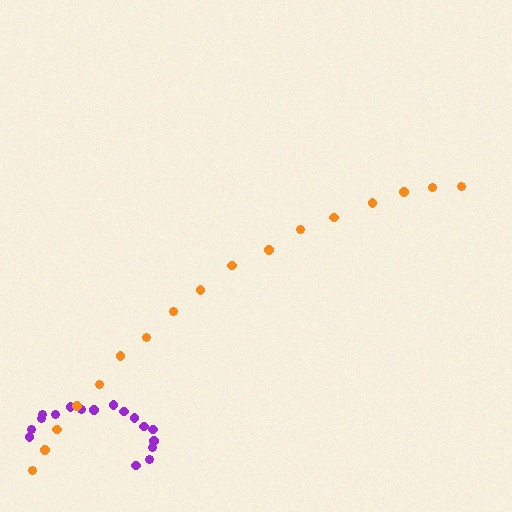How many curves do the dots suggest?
There are 2 distinct paths.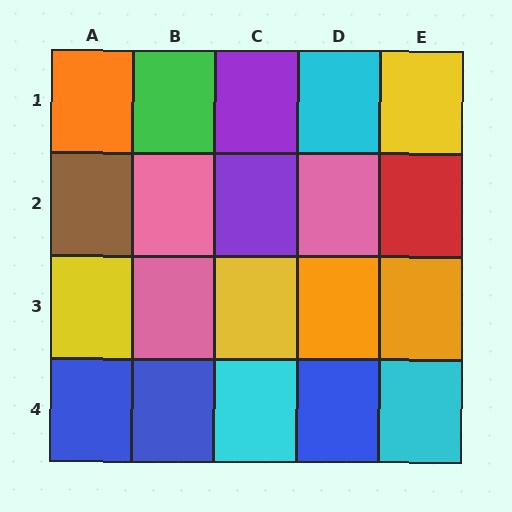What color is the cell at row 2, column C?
Purple.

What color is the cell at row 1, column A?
Orange.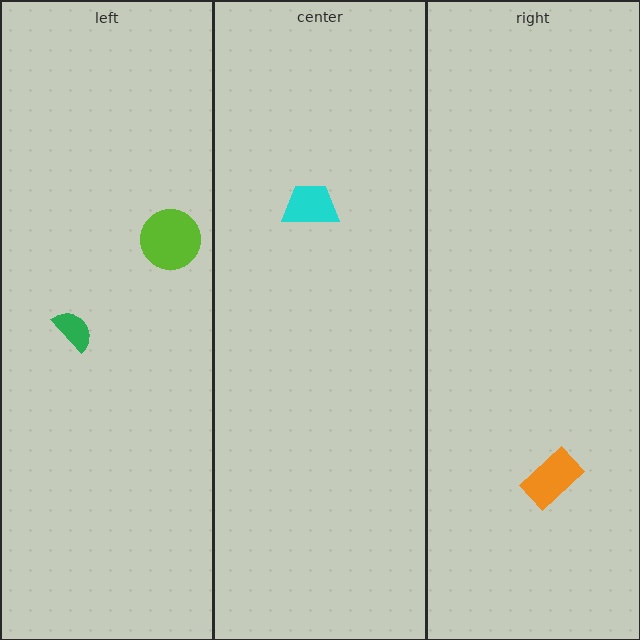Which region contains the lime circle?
The left region.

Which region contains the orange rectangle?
The right region.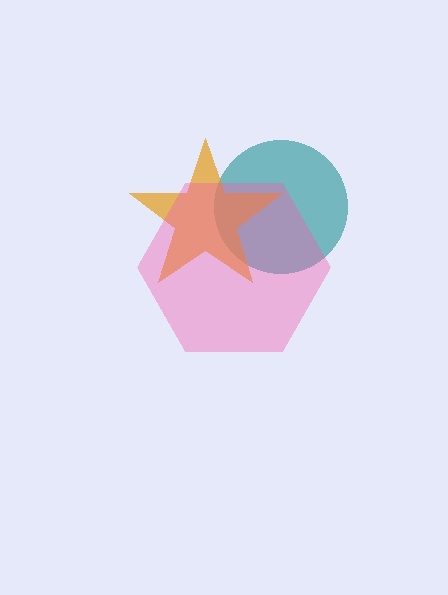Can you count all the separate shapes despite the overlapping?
Yes, there are 3 separate shapes.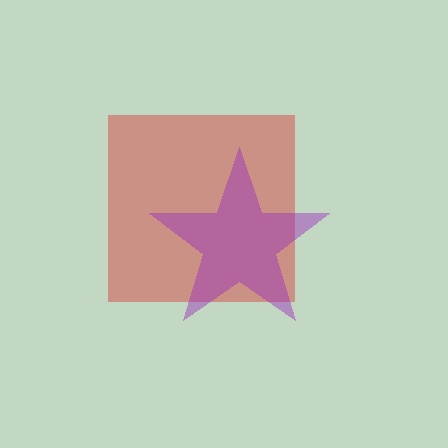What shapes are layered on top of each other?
The layered shapes are: a red square, a purple star.